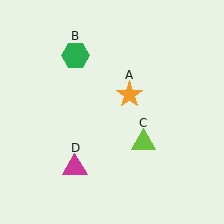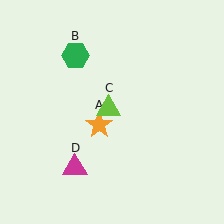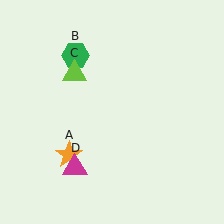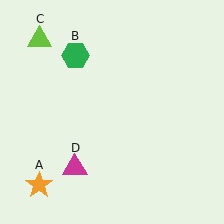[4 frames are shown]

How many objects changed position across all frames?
2 objects changed position: orange star (object A), lime triangle (object C).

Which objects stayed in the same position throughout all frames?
Green hexagon (object B) and magenta triangle (object D) remained stationary.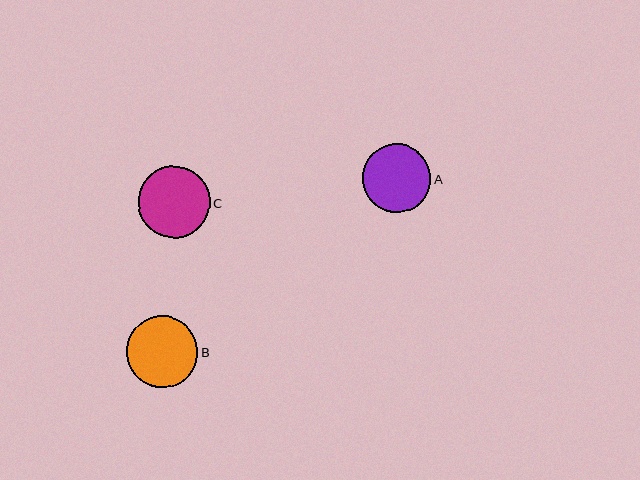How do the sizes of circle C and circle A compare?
Circle C and circle A are approximately the same size.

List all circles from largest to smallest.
From largest to smallest: C, B, A.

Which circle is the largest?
Circle C is the largest with a size of approximately 72 pixels.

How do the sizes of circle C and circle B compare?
Circle C and circle B are approximately the same size.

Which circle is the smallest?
Circle A is the smallest with a size of approximately 69 pixels.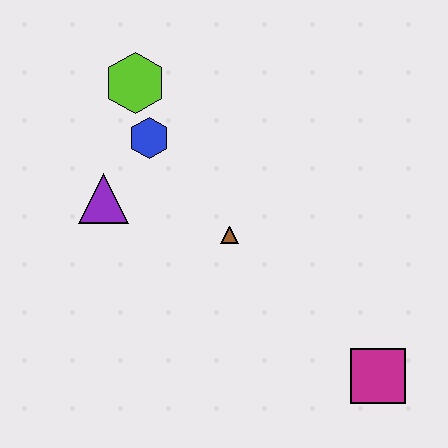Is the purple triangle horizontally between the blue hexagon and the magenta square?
No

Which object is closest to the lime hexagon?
The blue hexagon is closest to the lime hexagon.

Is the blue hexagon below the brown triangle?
No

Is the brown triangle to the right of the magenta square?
No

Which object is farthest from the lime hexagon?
The magenta square is farthest from the lime hexagon.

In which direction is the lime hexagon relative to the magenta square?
The lime hexagon is above the magenta square.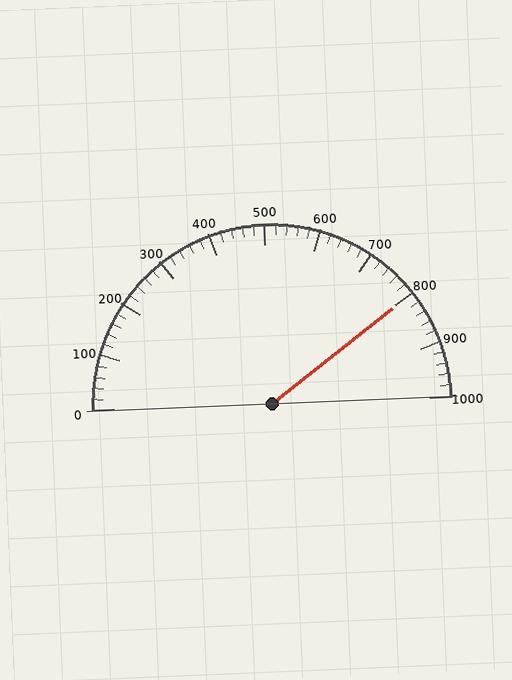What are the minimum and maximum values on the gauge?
The gauge ranges from 0 to 1000.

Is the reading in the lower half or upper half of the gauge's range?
The reading is in the upper half of the range (0 to 1000).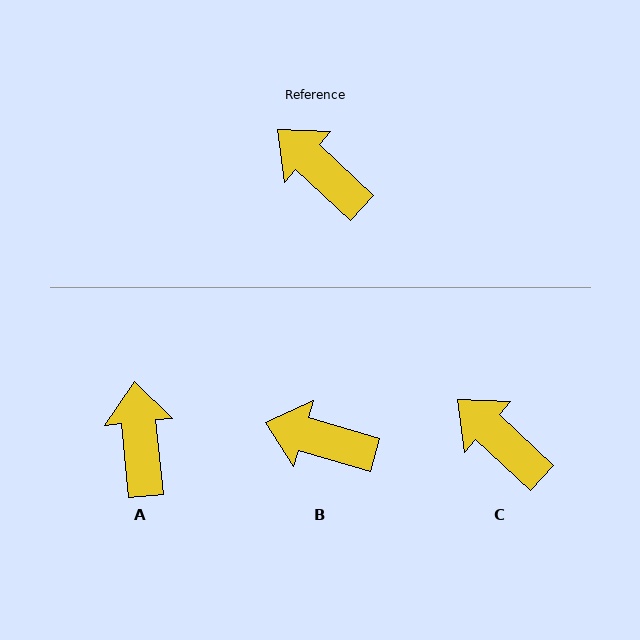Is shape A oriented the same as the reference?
No, it is off by about 41 degrees.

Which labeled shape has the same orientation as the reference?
C.